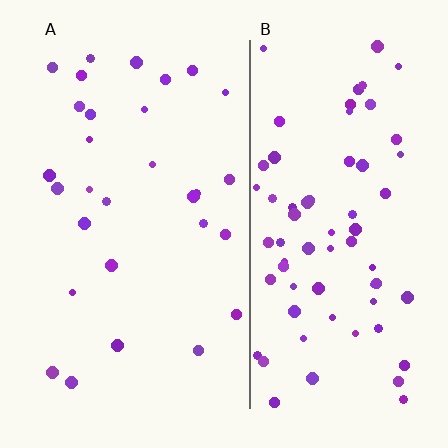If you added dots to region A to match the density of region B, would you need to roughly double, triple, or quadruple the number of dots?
Approximately double.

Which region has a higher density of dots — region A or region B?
B (the right).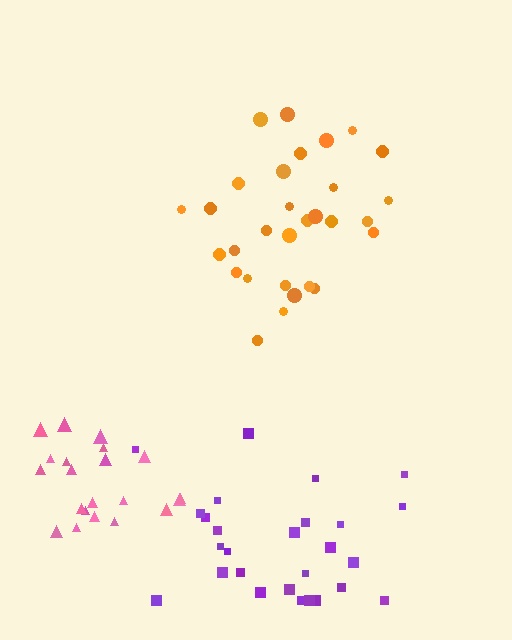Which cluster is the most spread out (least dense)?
Purple.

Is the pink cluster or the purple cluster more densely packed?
Pink.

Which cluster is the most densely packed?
Pink.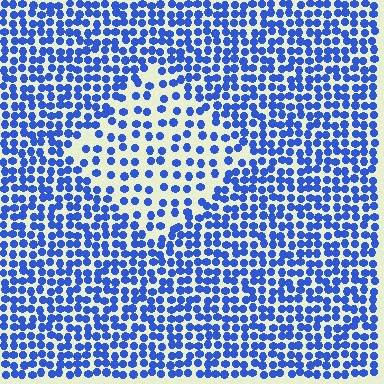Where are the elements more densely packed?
The elements are more densely packed outside the diamond boundary.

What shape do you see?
I see a diamond.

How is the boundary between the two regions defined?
The boundary is defined by a change in element density (approximately 2.0x ratio). All elements are the same color, size, and shape.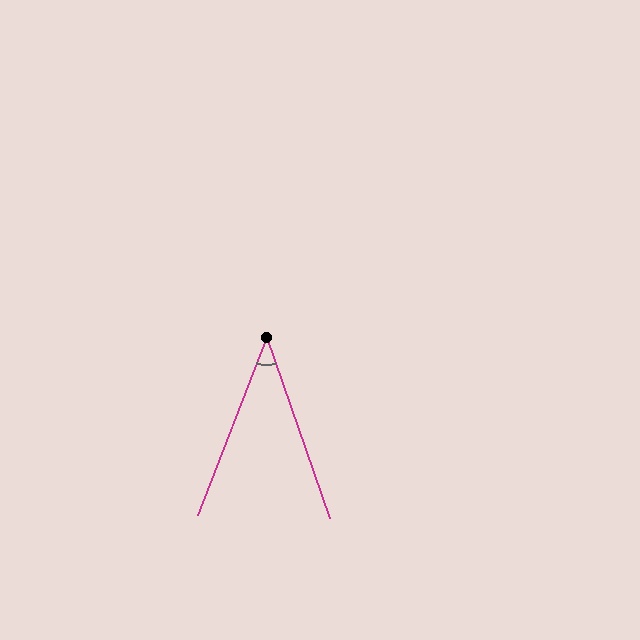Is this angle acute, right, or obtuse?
It is acute.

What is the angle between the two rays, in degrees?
Approximately 41 degrees.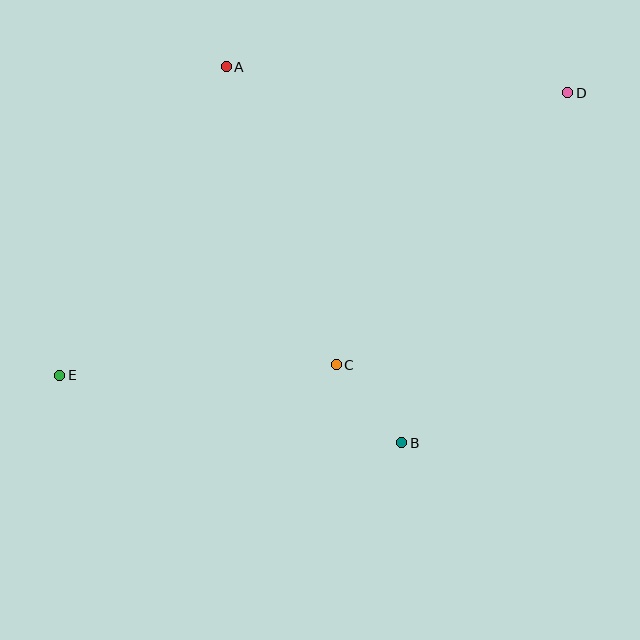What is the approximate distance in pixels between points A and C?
The distance between A and C is approximately 318 pixels.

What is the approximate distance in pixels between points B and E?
The distance between B and E is approximately 349 pixels.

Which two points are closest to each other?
Points B and C are closest to each other.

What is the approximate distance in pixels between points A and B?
The distance between A and B is approximately 415 pixels.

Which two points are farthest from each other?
Points D and E are farthest from each other.